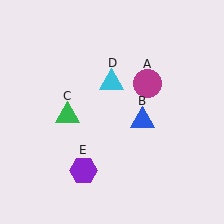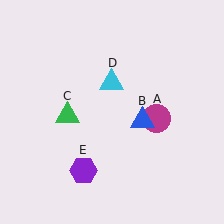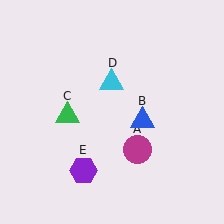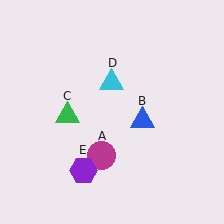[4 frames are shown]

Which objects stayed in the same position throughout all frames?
Blue triangle (object B) and green triangle (object C) and cyan triangle (object D) and purple hexagon (object E) remained stationary.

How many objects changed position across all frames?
1 object changed position: magenta circle (object A).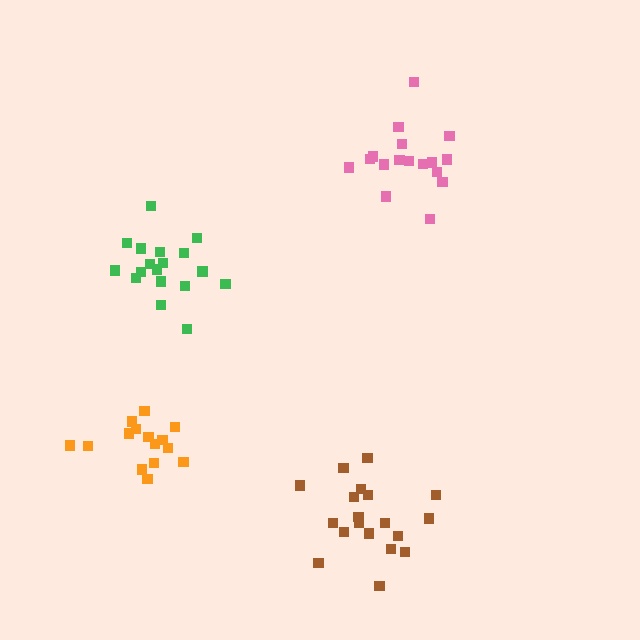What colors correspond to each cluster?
The clusters are colored: pink, brown, green, orange.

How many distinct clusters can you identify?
There are 4 distinct clusters.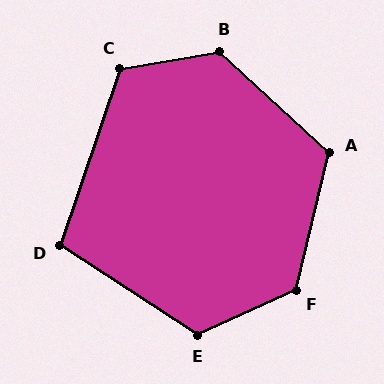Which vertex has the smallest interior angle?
D, at approximately 104 degrees.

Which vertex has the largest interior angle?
F, at approximately 128 degrees.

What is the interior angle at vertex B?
Approximately 128 degrees (obtuse).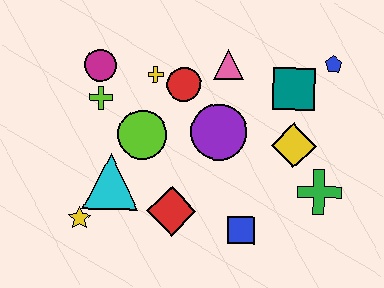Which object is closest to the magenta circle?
The lime cross is closest to the magenta circle.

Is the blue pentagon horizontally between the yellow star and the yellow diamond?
No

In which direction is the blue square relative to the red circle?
The blue square is below the red circle.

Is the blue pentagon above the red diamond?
Yes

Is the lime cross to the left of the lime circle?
Yes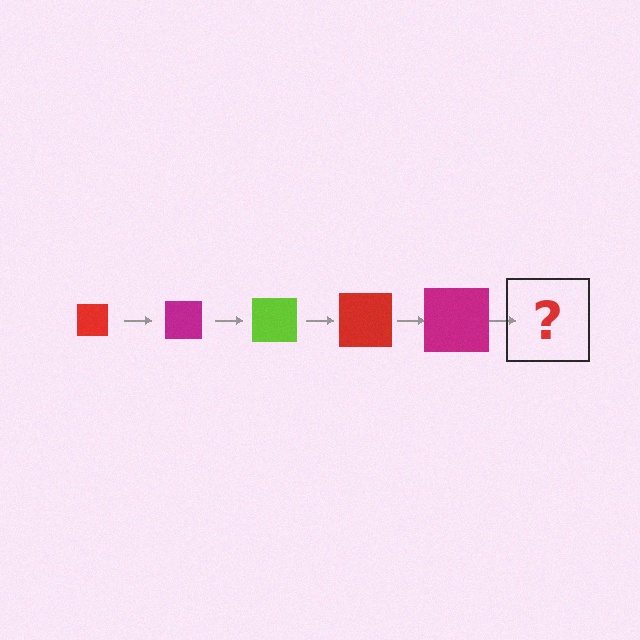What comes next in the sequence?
The next element should be a lime square, larger than the previous one.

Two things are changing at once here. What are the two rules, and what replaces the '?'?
The two rules are that the square grows larger each step and the color cycles through red, magenta, and lime. The '?' should be a lime square, larger than the previous one.